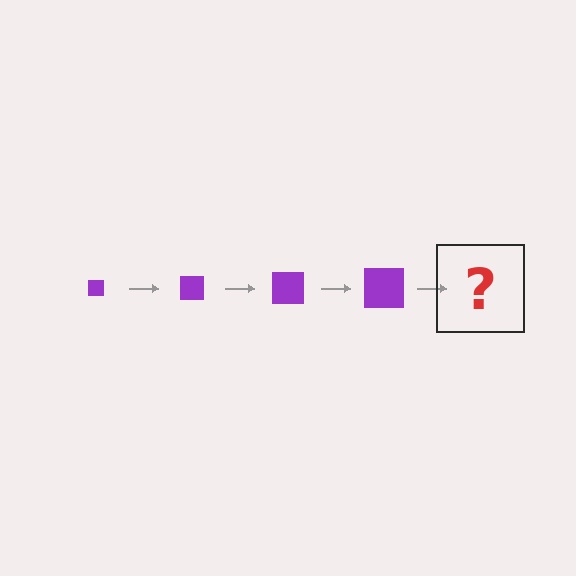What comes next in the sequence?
The next element should be a purple square, larger than the previous one.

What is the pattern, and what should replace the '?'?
The pattern is that the square gets progressively larger each step. The '?' should be a purple square, larger than the previous one.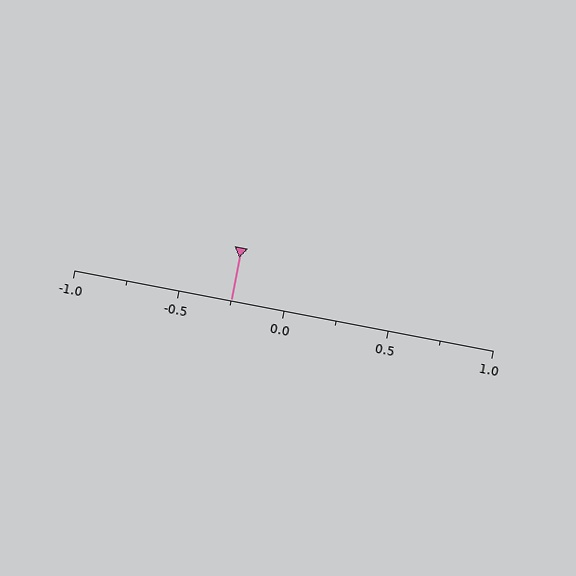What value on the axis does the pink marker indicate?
The marker indicates approximately -0.25.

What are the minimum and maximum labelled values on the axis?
The axis runs from -1.0 to 1.0.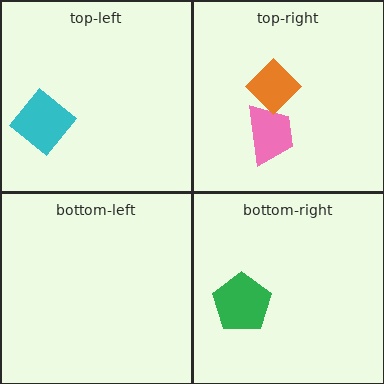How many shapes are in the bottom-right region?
1.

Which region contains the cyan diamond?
The top-left region.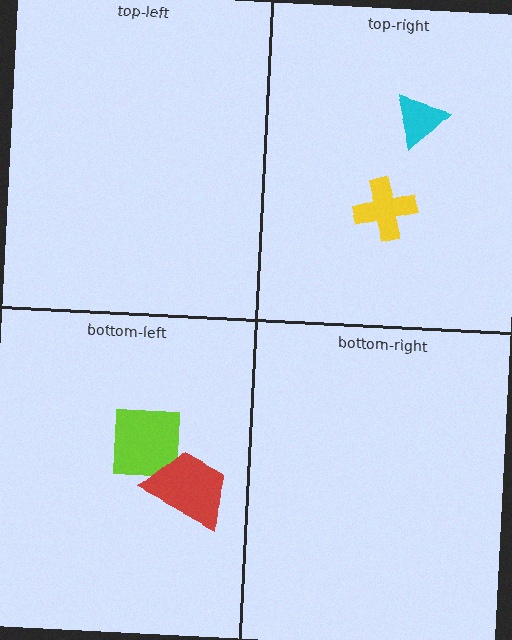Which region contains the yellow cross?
The top-right region.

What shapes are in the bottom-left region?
The lime square, the red trapezoid.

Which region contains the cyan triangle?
The top-right region.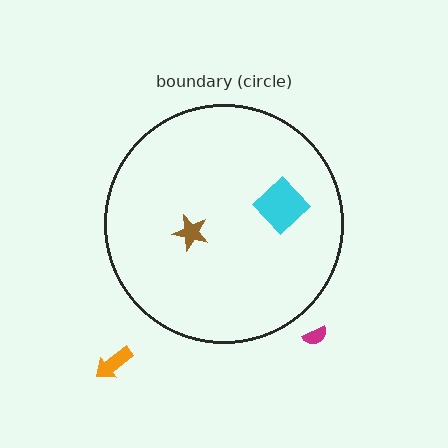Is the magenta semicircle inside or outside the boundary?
Outside.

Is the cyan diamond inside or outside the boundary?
Inside.